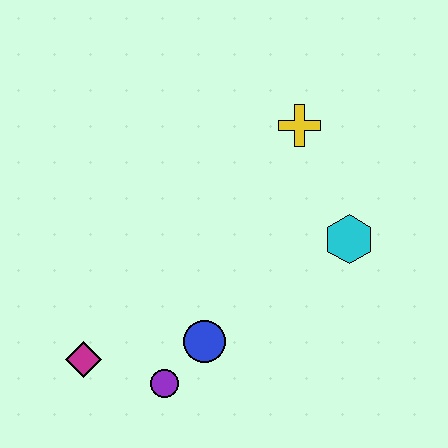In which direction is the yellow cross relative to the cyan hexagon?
The yellow cross is above the cyan hexagon.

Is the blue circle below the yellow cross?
Yes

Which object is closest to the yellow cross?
The cyan hexagon is closest to the yellow cross.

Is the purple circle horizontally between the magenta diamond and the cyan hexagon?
Yes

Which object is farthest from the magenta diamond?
The yellow cross is farthest from the magenta diamond.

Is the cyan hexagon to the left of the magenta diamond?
No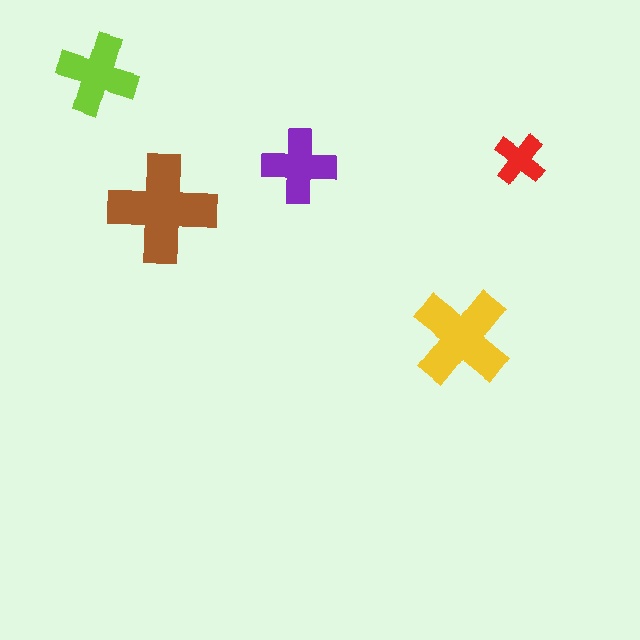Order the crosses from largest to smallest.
the brown one, the yellow one, the lime one, the purple one, the red one.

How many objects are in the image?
There are 5 objects in the image.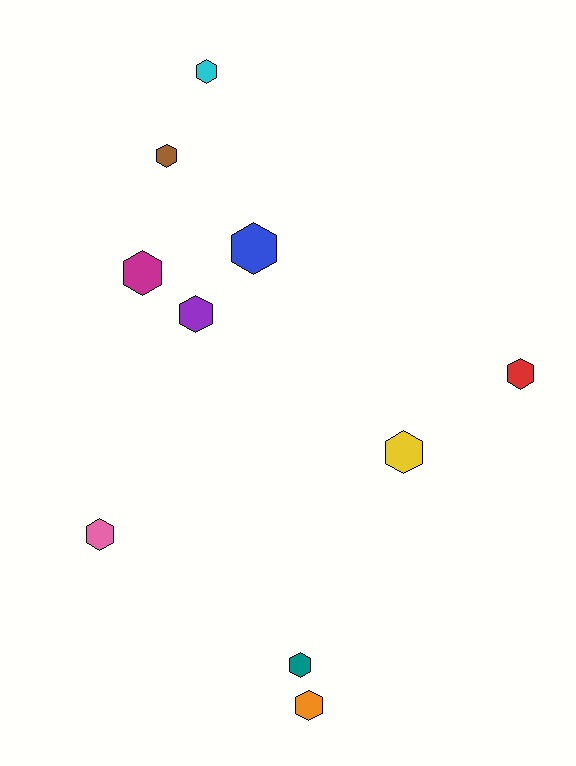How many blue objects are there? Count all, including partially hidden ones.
There is 1 blue object.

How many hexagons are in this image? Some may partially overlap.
There are 10 hexagons.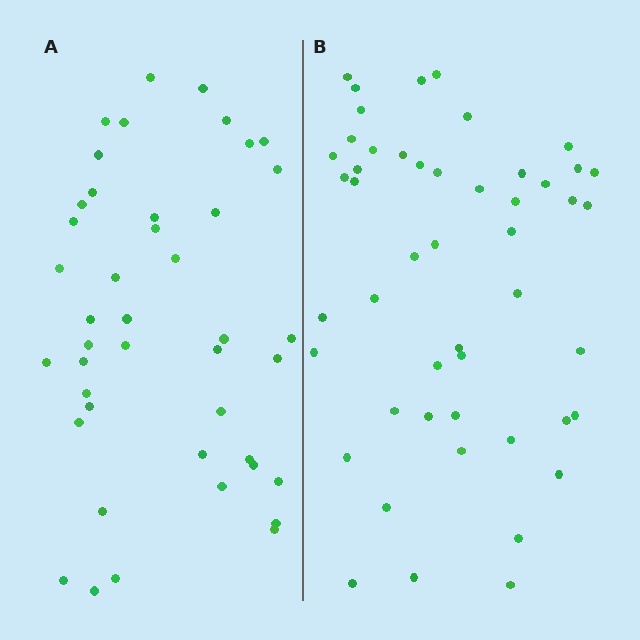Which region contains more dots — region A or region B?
Region B (the right region) has more dots.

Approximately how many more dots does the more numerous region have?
Region B has about 6 more dots than region A.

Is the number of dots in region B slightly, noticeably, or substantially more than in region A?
Region B has only slightly more — the two regions are fairly close. The ratio is roughly 1.1 to 1.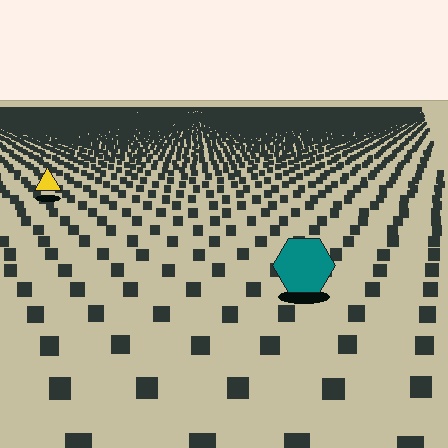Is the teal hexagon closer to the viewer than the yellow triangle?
Yes. The teal hexagon is closer — you can tell from the texture gradient: the ground texture is coarser near it.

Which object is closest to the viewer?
The teal hexagon is closest. The texture marks near it are larger and more spread out.